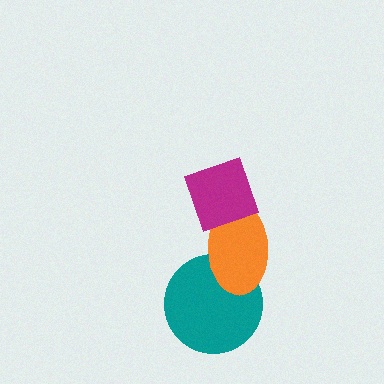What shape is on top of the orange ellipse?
The magenta diamond is on top of the orange ellipse.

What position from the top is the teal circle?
The teal circle is 3rd from the top.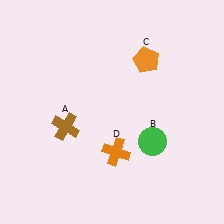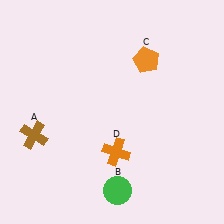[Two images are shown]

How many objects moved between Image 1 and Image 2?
2 objects moved between the two images.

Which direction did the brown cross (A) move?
The brown cross (A) moved left.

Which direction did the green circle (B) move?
The green circle (B) moved down.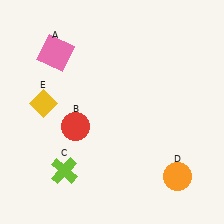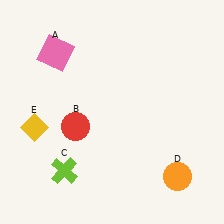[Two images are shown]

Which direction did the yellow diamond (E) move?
The yellow diamond (E) moved down.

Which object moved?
The yellow diamond (E) moved down.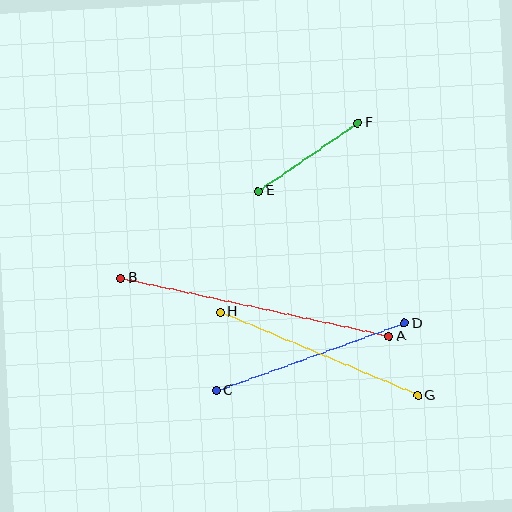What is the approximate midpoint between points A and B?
The midpoint is at approximately (255, 307) pixels.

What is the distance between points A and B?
The distance is approximately 275 pixels.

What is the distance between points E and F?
The distance is approximately 121 pixels.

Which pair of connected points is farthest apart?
Points A and B are farthest apart.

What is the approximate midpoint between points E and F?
The midpoint is at approximately (308, 157) pixels.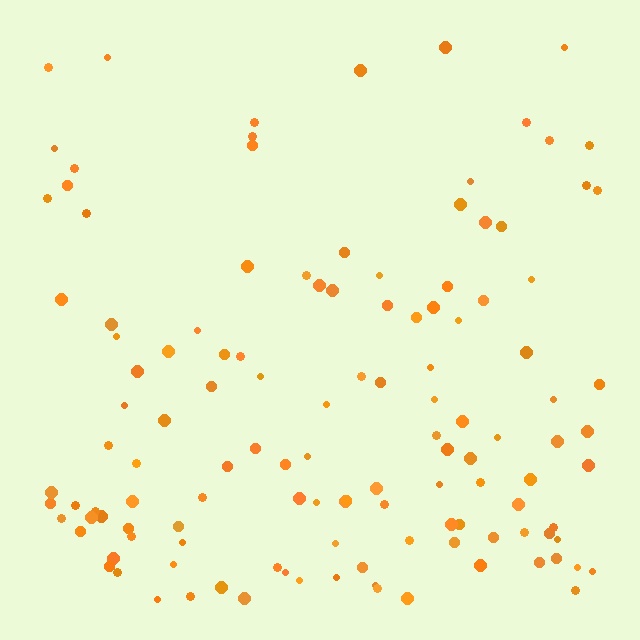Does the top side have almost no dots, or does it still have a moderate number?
Still a moderate number, just noticeably fewer than the bottom.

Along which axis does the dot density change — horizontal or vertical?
Vertical.